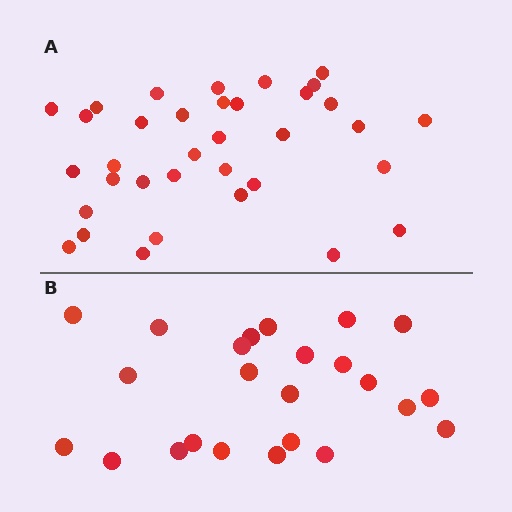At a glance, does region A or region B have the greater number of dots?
Region A (the top region) has more dots.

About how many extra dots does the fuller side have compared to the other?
Region A has roughly 12 or so more dots than region B.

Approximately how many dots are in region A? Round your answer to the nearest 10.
About 40 dots. (The exact count is 35, which rounds to 40.)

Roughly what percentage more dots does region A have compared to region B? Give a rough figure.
About 45% more.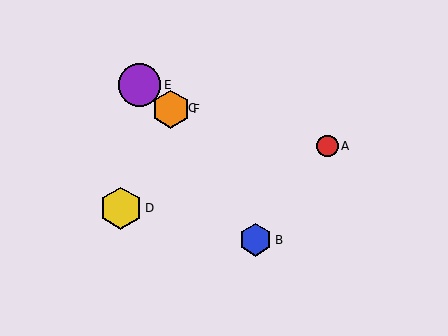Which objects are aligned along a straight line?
Objects C, E, F are aligned along a straight line.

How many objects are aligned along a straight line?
3 objects (C, E, F) are aligned along a straight line.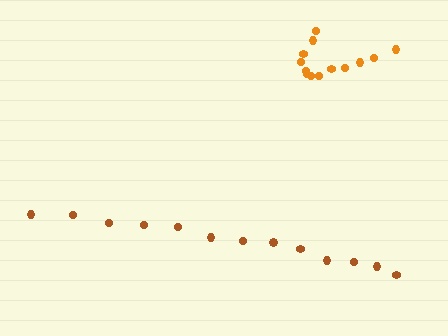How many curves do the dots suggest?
There are 2 distinct paths.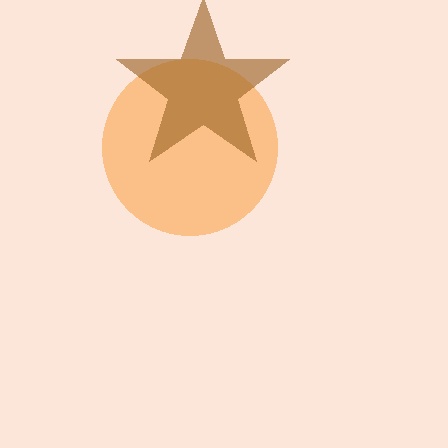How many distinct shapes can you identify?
There are 2 distinct shapes: an orange circle, a brown star.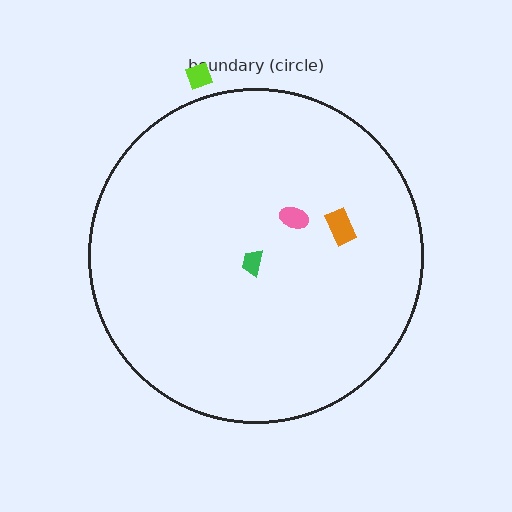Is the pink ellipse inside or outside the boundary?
Inside.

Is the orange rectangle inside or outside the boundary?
Inside.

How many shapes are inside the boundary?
3 inside, 1 outside.